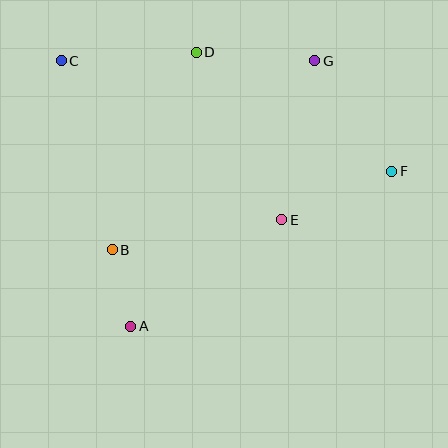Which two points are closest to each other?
Points A and B are closest to each other.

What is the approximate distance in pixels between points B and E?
The distance between B and E is approximately 172 pixels.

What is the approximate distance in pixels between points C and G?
The distance between C and G is approximately 254 pixels.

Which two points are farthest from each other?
Points C and F are farthest from each other.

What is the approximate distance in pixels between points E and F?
The distance between E and F is approximately 120 pixels.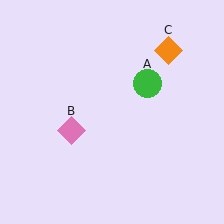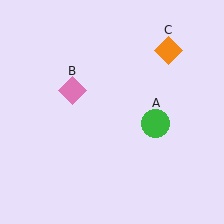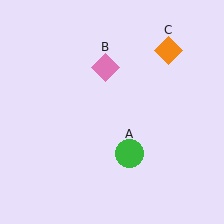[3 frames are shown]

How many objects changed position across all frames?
2 objects changed position: green circle (object A), pink diamond (object B).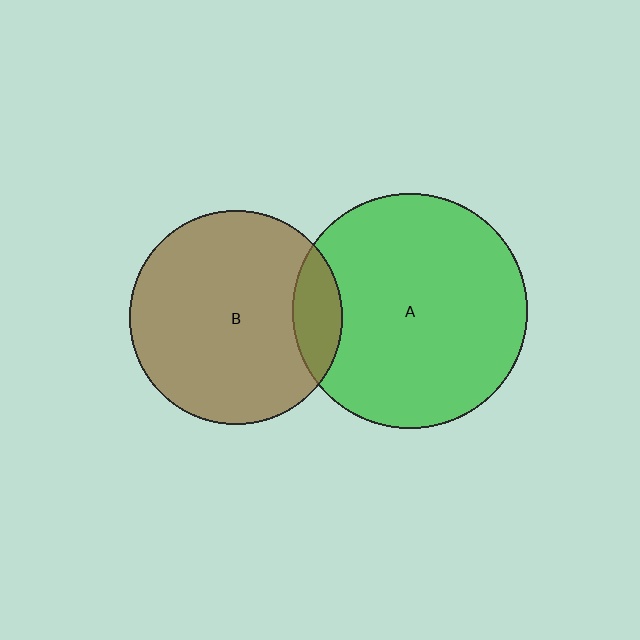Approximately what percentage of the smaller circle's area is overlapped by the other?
Approximately 15%.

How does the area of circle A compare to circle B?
Approximately 1.2 times.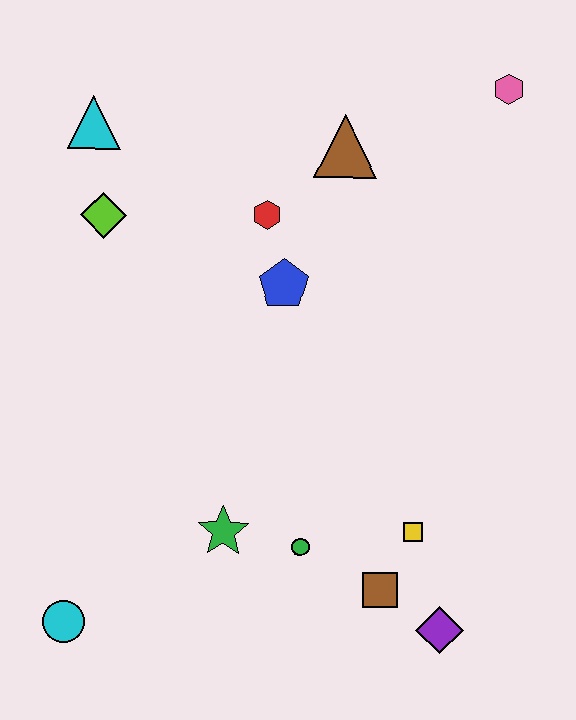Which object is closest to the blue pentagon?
The red hexagon is closest to the blue pentagon.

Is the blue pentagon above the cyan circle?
Yes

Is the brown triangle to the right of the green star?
Yes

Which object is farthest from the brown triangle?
The cyan circle is farthest from the brown triangle.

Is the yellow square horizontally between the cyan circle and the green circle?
No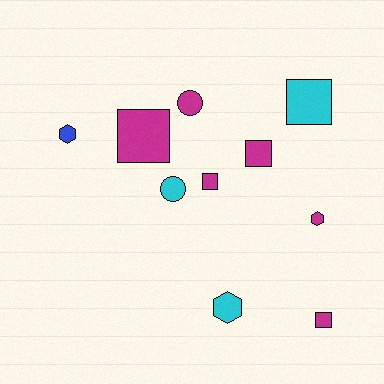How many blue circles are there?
There are no blue circles.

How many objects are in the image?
There are 10 objects.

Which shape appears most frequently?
Square, with 5 objects.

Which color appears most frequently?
Magenta, with 6 objects.